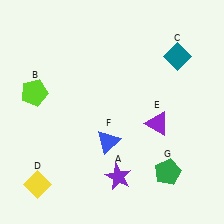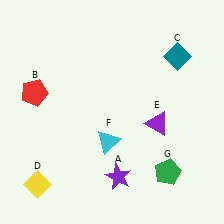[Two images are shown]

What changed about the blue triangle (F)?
In Image 1, F is blue. In Image 2, it changed to cyan.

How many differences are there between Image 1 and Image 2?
There are 2 differences between the two images.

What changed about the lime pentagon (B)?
In Image 1, B is lime. In Image 2, it changed to red.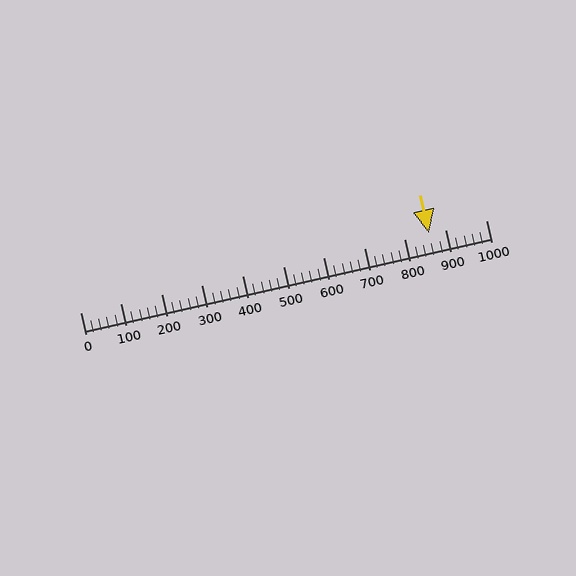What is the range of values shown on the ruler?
The ruler shows values from 0 to 1000.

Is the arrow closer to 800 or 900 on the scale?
The arrow is closer to 900.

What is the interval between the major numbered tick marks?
The major tick marks are spaced 100 units apart.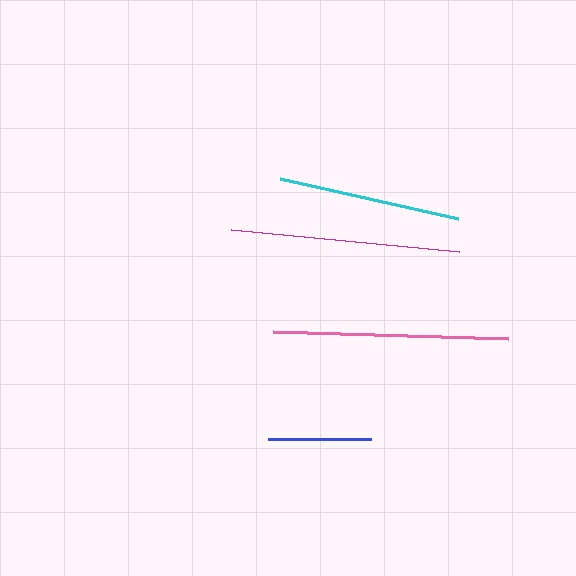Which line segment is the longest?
The pink line is the longest at approximately 235 pixels.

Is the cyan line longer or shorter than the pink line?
The pink line is longer than the cyan line.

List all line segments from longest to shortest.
From longest to shortest: pink, magenta, cyan, blue.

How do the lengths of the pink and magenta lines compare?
The pink and magenta lines are approximately the same length.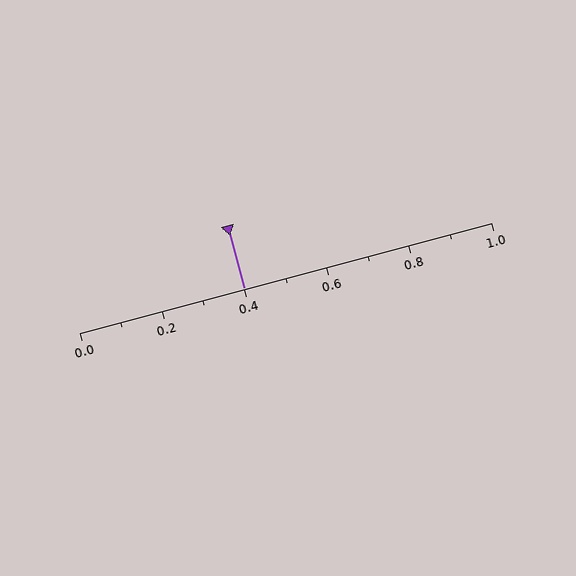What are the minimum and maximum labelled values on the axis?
The axis runs from 0.0 to 1.0.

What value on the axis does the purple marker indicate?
The marker indicates approximately 0.4.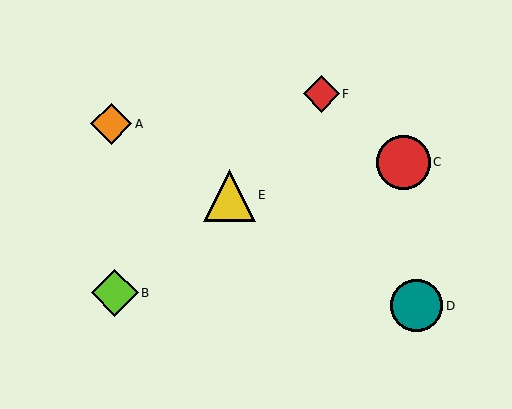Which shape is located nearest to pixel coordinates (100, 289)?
The lime diamond (labeled B) at (115, 293) is nearest to that location.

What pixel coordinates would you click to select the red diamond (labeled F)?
Click at (321, 94) to select the red diamond F.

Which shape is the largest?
The red circle (labeled C) is the largest.